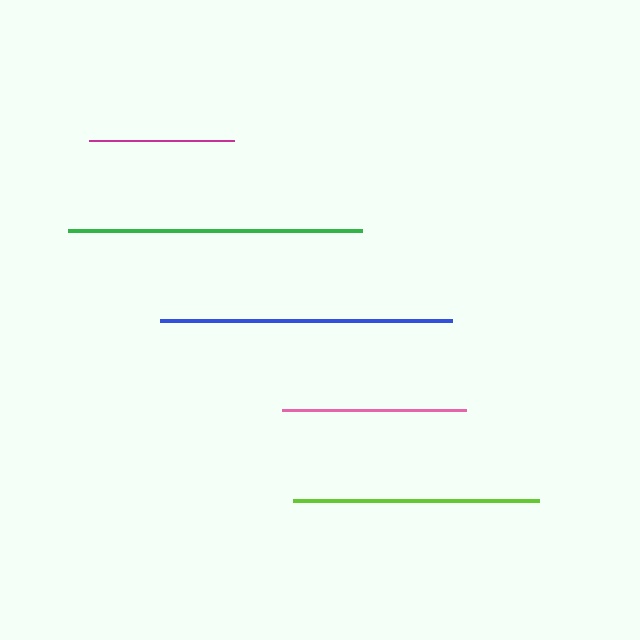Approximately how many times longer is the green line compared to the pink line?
The green line is approximately 1.6 times the length of the pink line.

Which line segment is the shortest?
The magenta line is the shortest at approximately 145 pixels.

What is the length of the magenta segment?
The magenta segment is approximately 145 pixels long.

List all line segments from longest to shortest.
From longest to shortest: green, blue, lime, pink, magenta.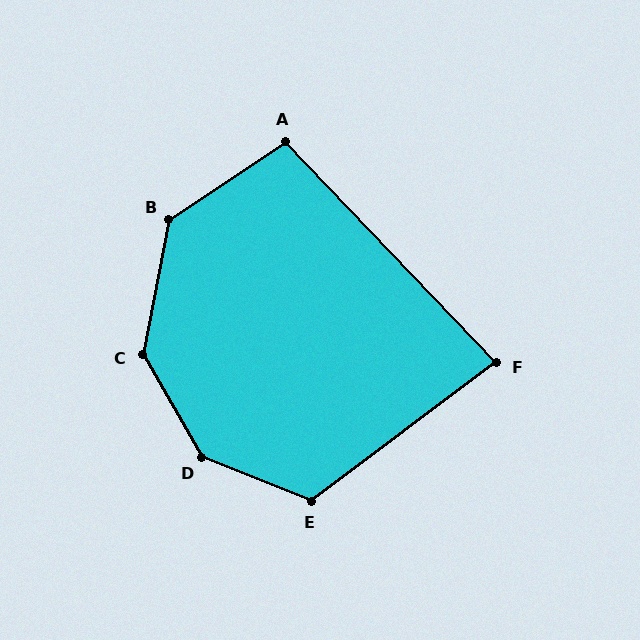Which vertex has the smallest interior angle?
F, at approximately 83 degrees.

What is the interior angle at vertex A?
Approximately 100 degrees (obtuse).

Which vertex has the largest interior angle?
D, at approximately 142 degrees.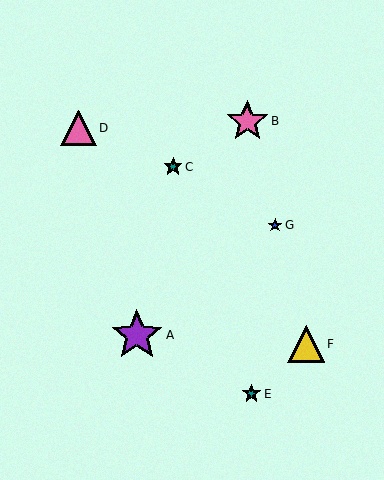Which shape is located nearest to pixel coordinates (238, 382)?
The teal star (labeled E) at (251, 394) is nearest to that location.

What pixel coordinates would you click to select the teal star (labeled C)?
Click at (173, 167) to select the teal star C.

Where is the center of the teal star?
The center of the teal star is at (173, 167).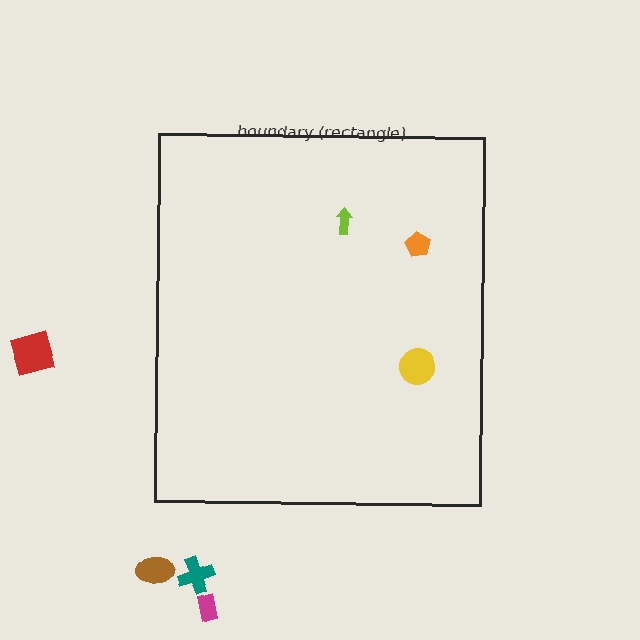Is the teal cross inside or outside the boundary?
Outside.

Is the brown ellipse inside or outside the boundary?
Outside.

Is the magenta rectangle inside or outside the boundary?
Outside.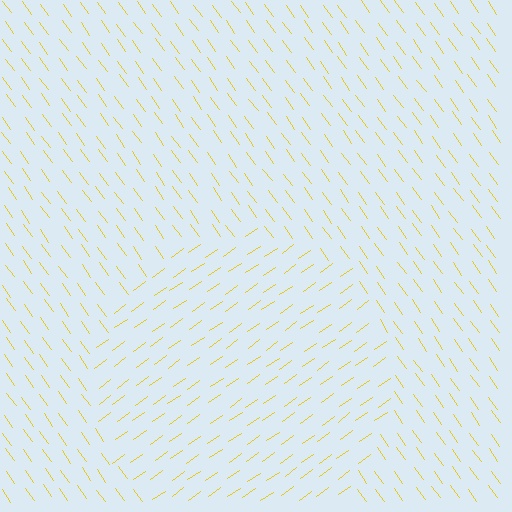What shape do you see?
I see a circle.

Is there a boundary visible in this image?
Yes, there is a texture boundary formed by a change in line orientation.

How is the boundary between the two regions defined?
The boundary is defined purely by a change in line orientation (approximately 90 degrees difference). All lines are the same color and thickness.